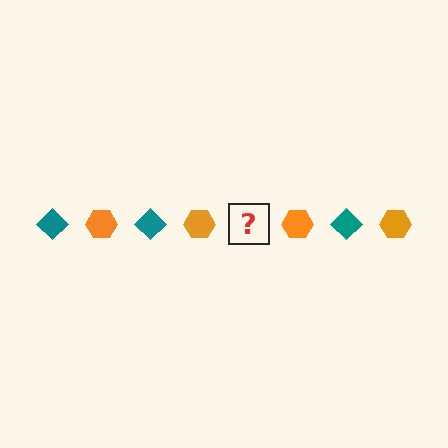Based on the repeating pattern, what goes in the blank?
The blank should be a teal diamond.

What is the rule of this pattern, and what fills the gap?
The rule is that the pattern alternates between teal diamond and orange hexagon. The gap should be filled with a teal diamond.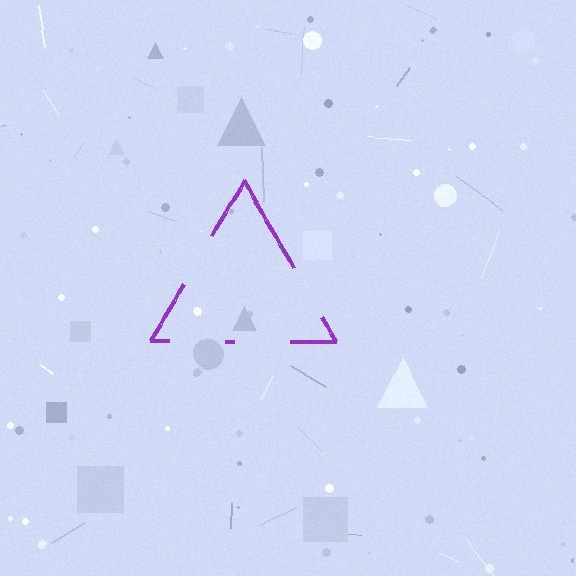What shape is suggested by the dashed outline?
The dashed outline suggests a triangle.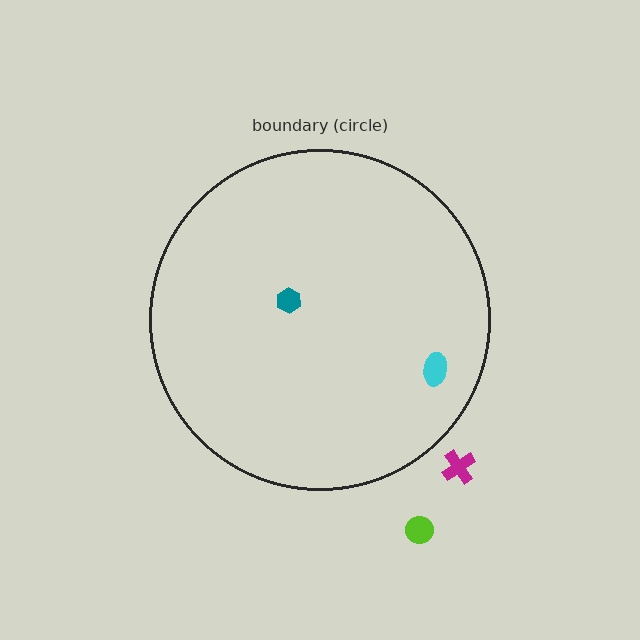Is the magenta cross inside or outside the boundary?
Outside.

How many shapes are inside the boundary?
2 inside, 2 outside.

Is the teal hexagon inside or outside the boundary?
Inside.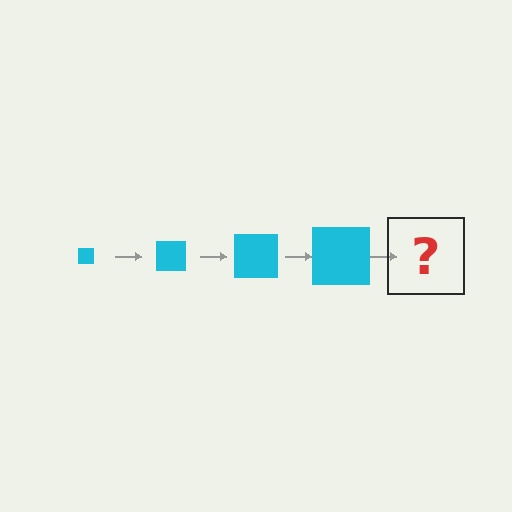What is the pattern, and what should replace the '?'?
The pattern is that the square gets progressively larger each step. The '?' should be a cyan square, larger than the previous one.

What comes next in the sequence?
The next element should be a cyan square, larger than the previous one.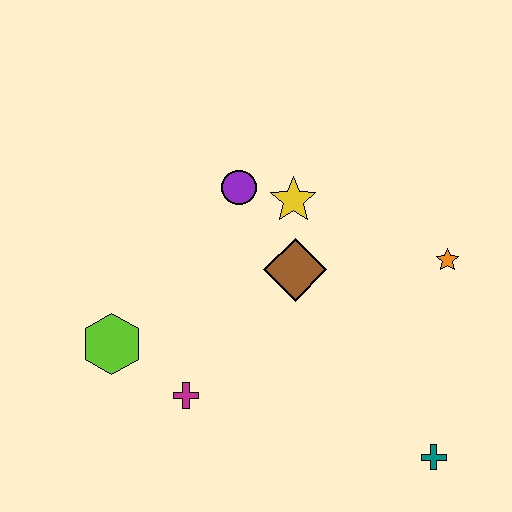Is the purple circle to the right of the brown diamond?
No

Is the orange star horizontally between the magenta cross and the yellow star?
No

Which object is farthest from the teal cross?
The lime hexagon is farthest from the teal cross.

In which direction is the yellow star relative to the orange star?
The yellow star is to the left of the orange star.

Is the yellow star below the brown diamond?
No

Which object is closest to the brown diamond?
The yellow star is closest to the brown diamond.